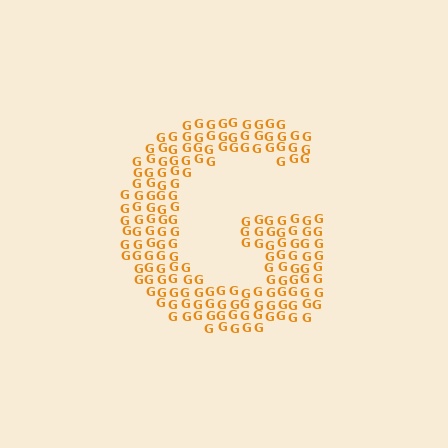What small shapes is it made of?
It is made of small letter G's.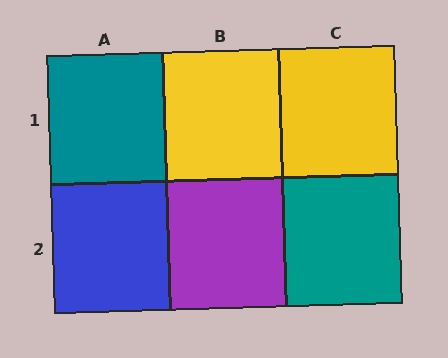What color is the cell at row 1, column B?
Yellow.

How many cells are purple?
1 cell is purple.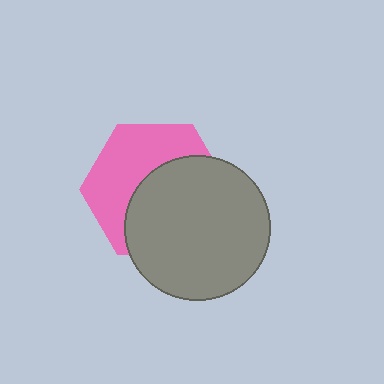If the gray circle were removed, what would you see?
You would see the complete pink hexagon.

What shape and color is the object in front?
The object in front is a gray circle.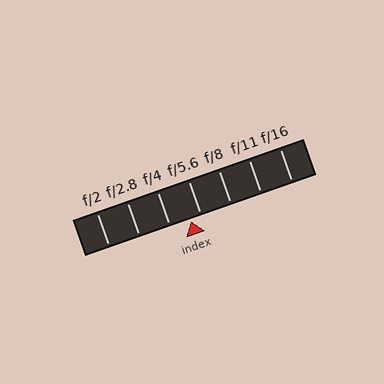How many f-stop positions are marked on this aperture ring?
There are 7 f-stop positions marked.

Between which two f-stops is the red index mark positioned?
The index mark is between f/4 and f/5.6.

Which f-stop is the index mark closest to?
The index mark is closest to f/5.6.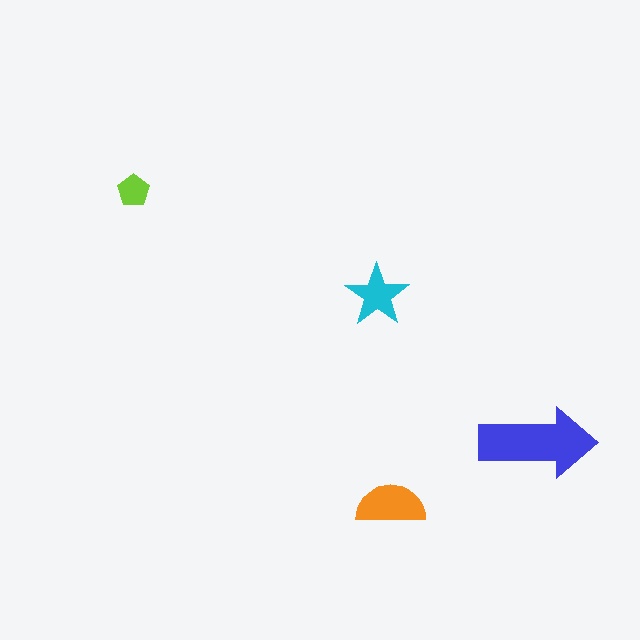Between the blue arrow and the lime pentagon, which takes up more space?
The blue arrow.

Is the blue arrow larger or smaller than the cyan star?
Larger.